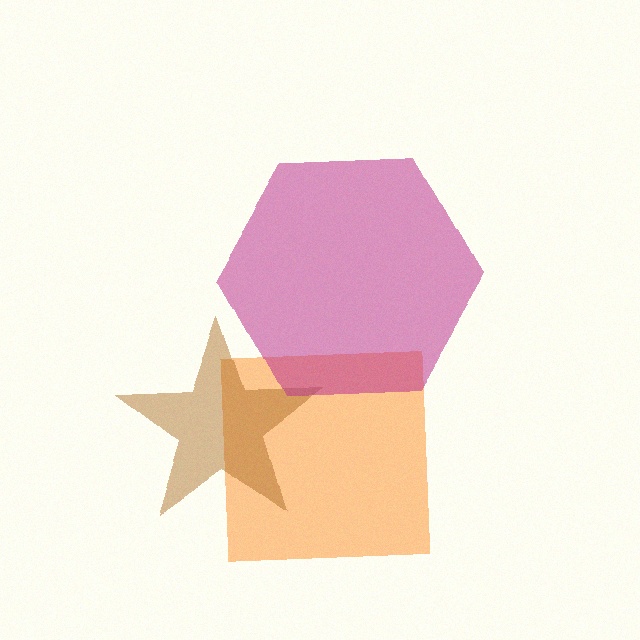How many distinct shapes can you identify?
There are 3 distinct shapes: an orange square, a brown star, a magenta hexagon.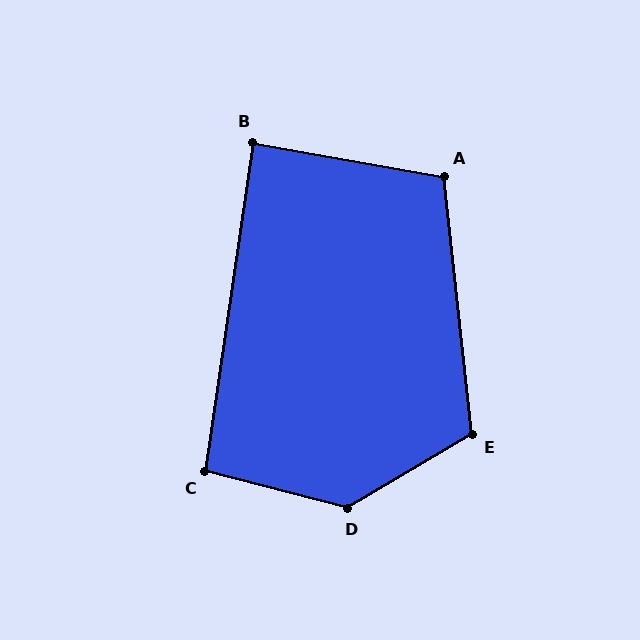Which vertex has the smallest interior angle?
B, at approximately 88 degrees.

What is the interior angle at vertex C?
Approximately 96 degrees (obtuse).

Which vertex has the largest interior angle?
D, at approximately 135 degrees.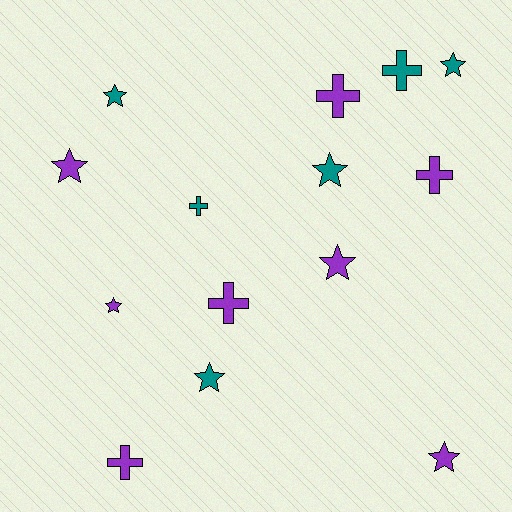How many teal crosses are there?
There are 2 teal crosses.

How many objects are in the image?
There are 14 objects.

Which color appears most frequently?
Purple, with 8 objects.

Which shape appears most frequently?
Star, with 8 objects.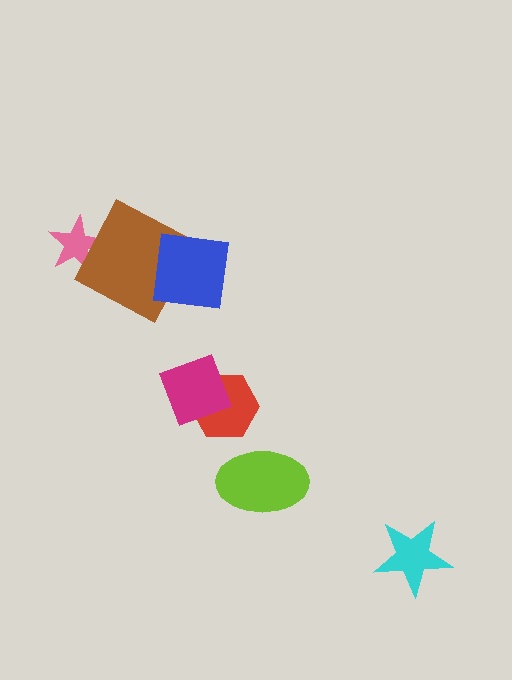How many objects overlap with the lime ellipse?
0 objects overlap with the lime ellipse.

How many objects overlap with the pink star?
1 object overlaps with the pink star.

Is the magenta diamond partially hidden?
No, no other shape covers it.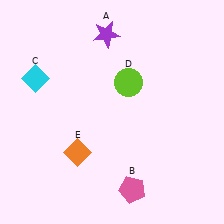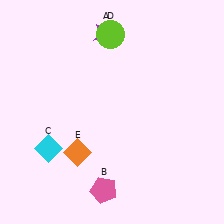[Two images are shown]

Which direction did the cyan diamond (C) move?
The cyan diamond (C) moved down.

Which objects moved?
The objects that moved are: the pink pentagon (B), the cyan diamond (C), the lime circle (D).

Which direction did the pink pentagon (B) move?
The pink pentagon (B) moved left.